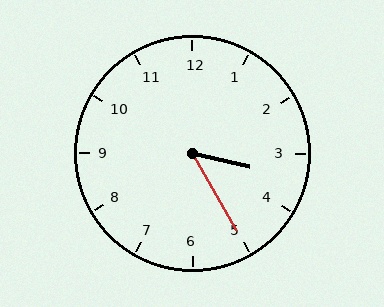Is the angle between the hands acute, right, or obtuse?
It is acute.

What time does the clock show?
3:25.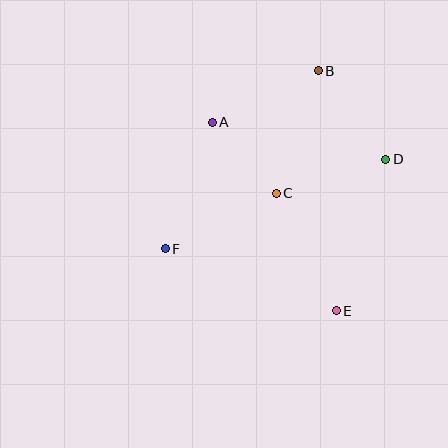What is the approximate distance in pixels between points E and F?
The distance between E and F is approximately 182 pixels.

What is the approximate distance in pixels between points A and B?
The distance between A and B is approximately 118 pixels.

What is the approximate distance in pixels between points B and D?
The distance between B and D is approximately 112 pixels.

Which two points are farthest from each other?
Points B and E are farthest from each other.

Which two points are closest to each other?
Points A and C are closest to each other.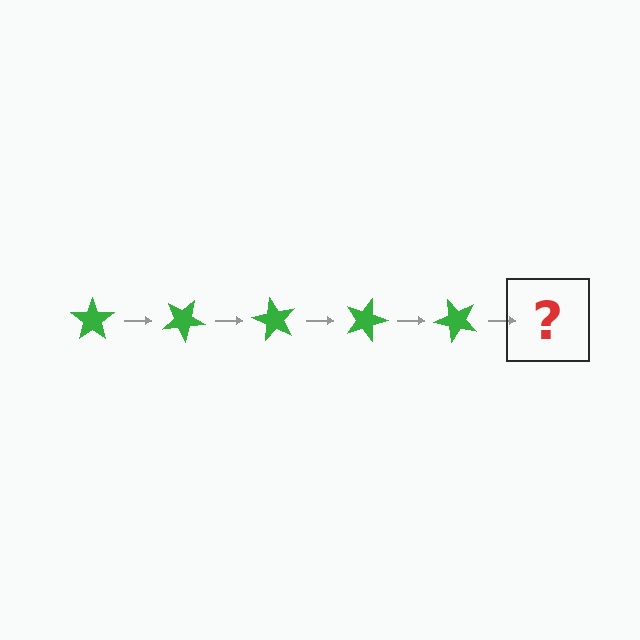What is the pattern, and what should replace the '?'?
The pattern is that the star rotates 30 degrees each step. The '?' should be a green star rotated 150 degrees.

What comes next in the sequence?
The next element should be a green star rotated 150 degrees.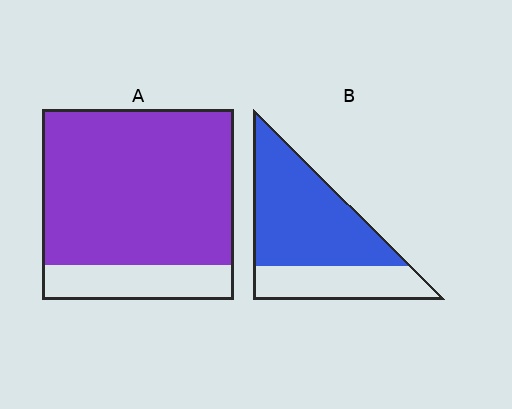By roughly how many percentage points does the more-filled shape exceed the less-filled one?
By roughly 15 percentage points (A over B).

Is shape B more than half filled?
Yes.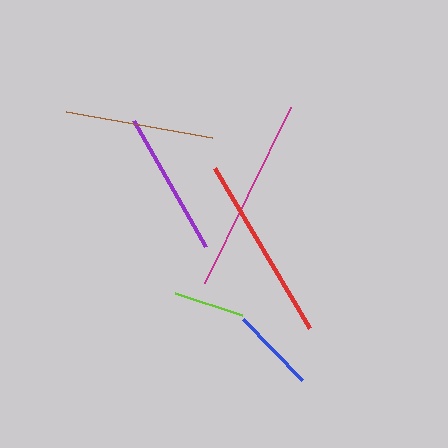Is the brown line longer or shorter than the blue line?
The brown line is longer than the blue line.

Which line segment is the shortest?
The lime line is the shortest at approximately 71 pixels.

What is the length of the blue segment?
The blue segment is approximately 84 pixels long.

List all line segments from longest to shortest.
From longest to shortest: magenta, red, brown, purple, blue, lime.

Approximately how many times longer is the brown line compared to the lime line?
The brown line is approximately 2.1 times the length of the lime line.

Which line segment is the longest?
The magenta line is the longest at approximately 196 pixels.